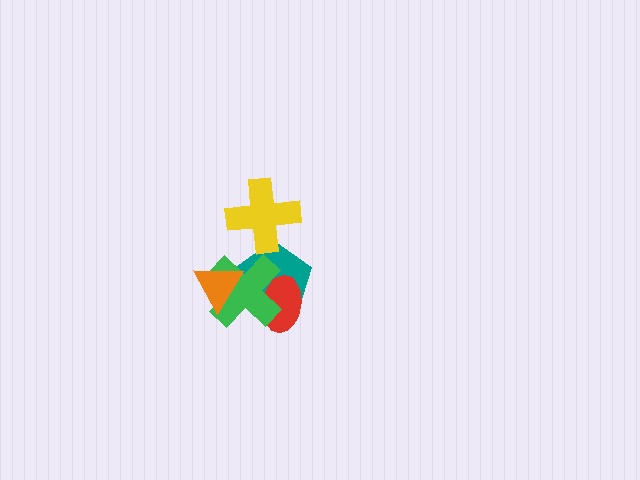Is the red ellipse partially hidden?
Yes, it is partially covered by another shape.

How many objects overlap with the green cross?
3 objects overlap with the green cross.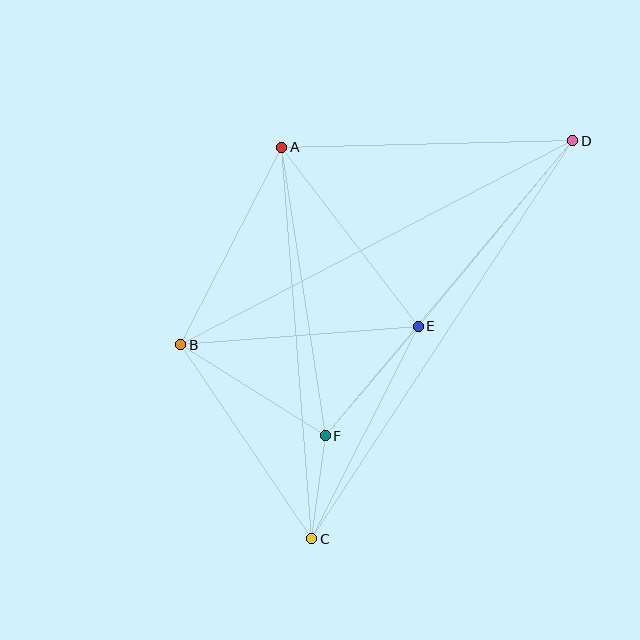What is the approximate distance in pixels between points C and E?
The distance between C and E is approximately 238 pixels.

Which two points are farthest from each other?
Points C and D are farthest from each other.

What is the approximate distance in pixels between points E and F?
The distance between E and F is approximately 143 pixels.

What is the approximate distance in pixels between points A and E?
The distance between A and E is approximately 225 pixels.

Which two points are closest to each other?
Points C and F are closest to each other.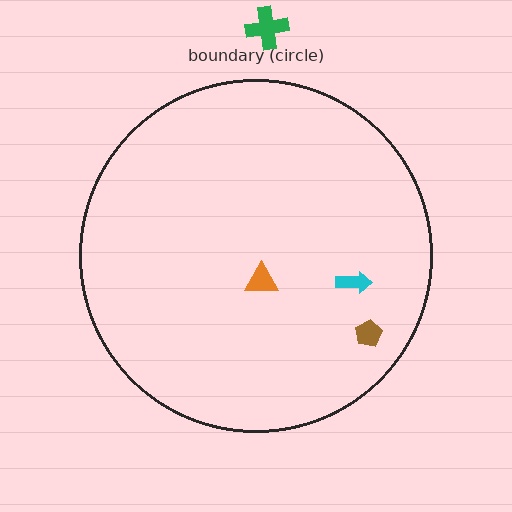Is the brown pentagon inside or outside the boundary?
Inside.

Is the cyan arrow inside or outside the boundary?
Inside.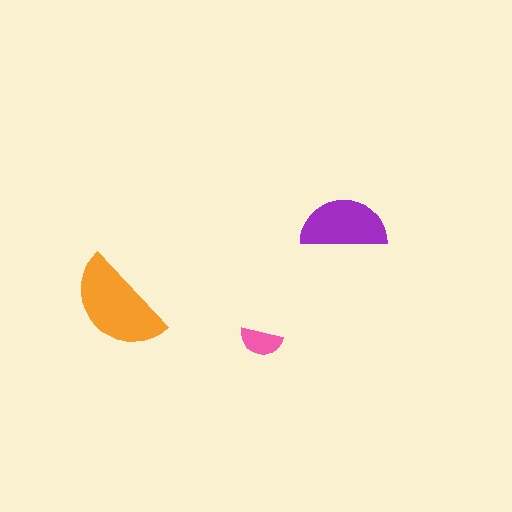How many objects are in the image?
There are 3 objects in the image.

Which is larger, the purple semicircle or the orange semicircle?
The orange one.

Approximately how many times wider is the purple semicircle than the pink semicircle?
About 2 times wider.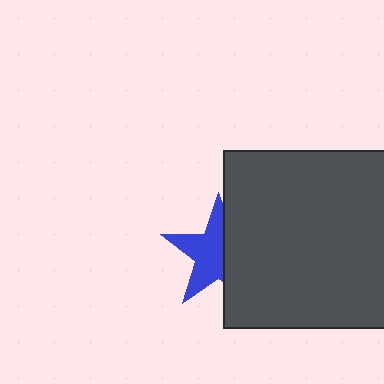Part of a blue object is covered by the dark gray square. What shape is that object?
It is a star.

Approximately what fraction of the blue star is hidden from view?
Roughly 41% of the blue star is hidden behind the dark gray square.